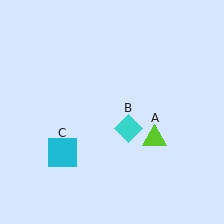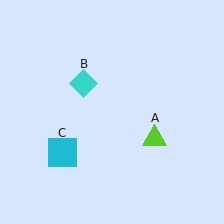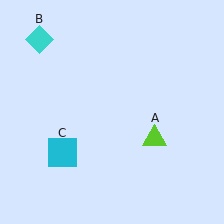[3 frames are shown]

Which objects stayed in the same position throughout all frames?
Lime triangle (object A) and cyan square (object C) remained stationary.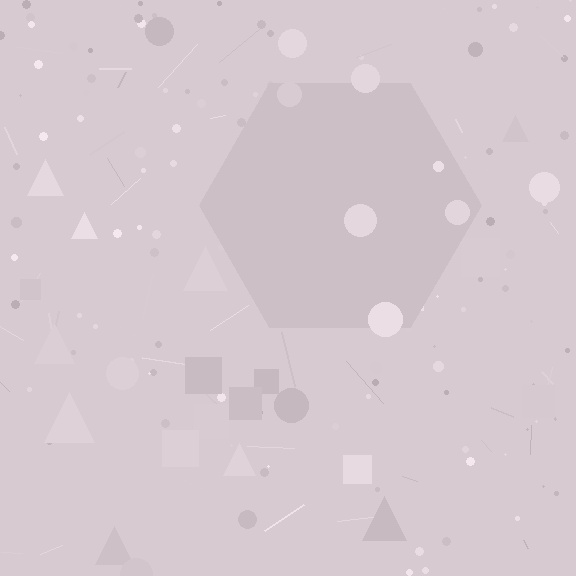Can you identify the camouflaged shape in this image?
The camouflaged shape is a hexagon.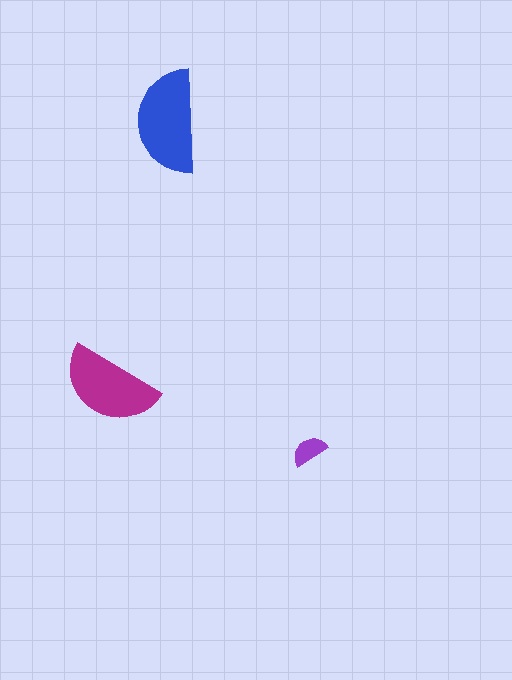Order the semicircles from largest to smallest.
the blue one, the magenta one, the purple one.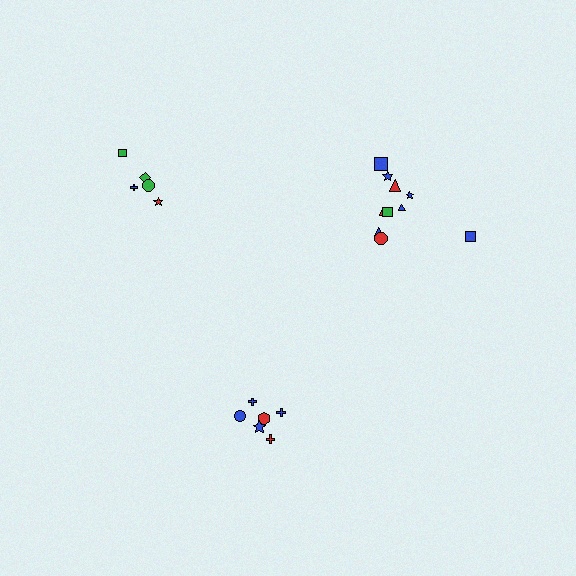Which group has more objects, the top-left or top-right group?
The top-right group.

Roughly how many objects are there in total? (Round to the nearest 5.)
Roughly 20 objects in total.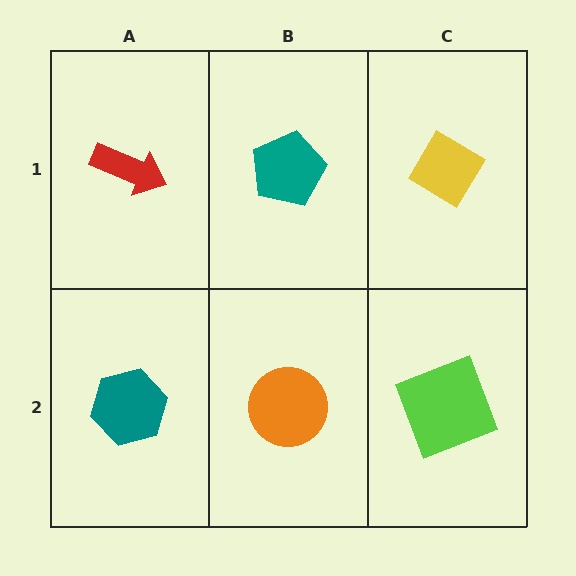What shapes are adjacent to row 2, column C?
A yellow diamond (row 1, column C), an orange circle (row 2, column B).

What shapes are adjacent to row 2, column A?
A red arrow (row 1, column A), an orange circle (row 2, column B).